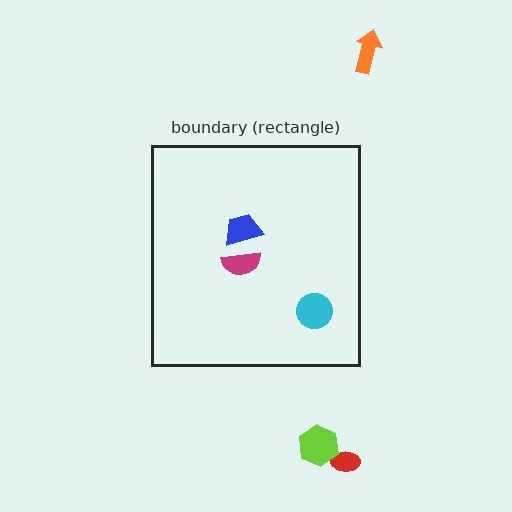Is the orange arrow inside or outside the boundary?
Outside.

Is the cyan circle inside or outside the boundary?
Inside.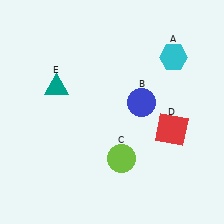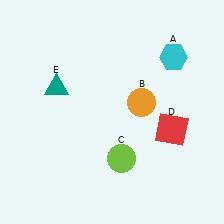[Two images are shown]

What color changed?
The circle (B) changed from blue in Image 1 to orange in Image 2.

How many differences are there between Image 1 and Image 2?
There is 1 difference between the two images.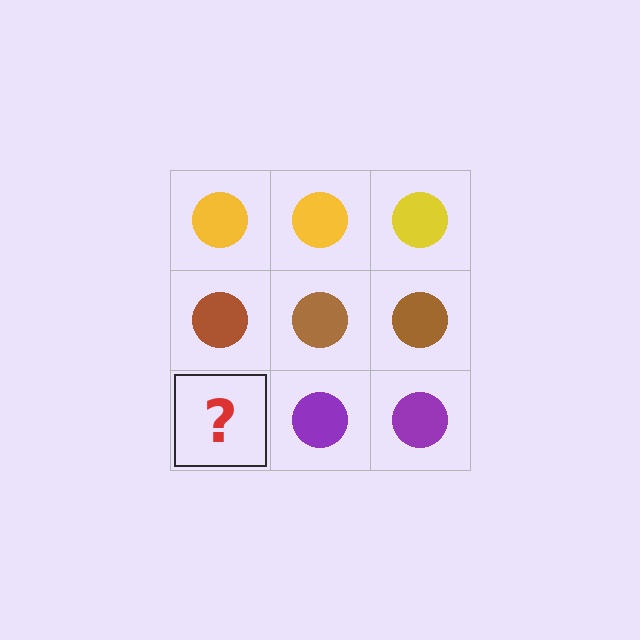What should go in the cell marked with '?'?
The missing cell should contain a purple circle.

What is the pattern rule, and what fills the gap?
The rule is that each row has a consistent color. The gap should be filled with a purple circle.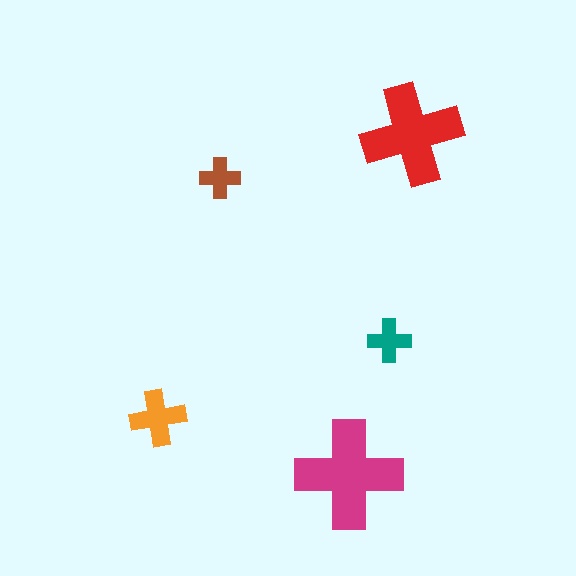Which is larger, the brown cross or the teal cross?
The teal one.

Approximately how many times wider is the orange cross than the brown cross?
About 1.5 times wider.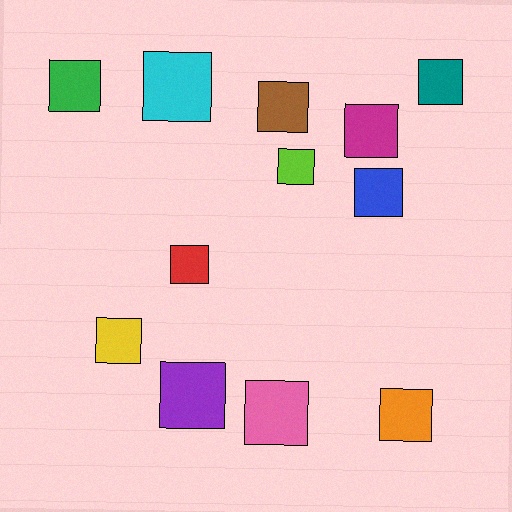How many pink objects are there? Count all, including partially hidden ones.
There is 1 pink object.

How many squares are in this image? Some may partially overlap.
There are 12 squares.